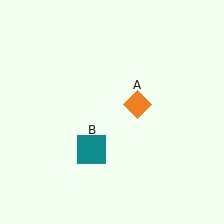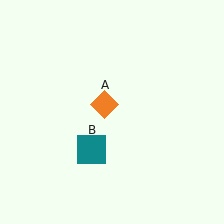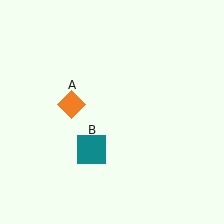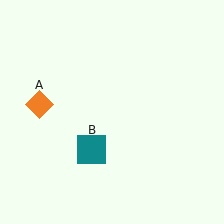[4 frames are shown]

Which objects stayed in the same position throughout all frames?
Teal square (object B) remained stationary.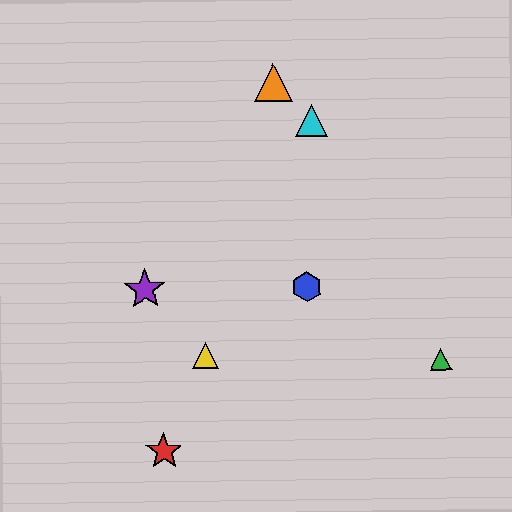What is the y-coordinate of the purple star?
The purple star is at y≈289.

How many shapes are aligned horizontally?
2 shapes (the blue hexagon, the purple star) are aligned horizontally.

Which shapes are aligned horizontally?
The blue hexagon, the purple star are aligned horizontally.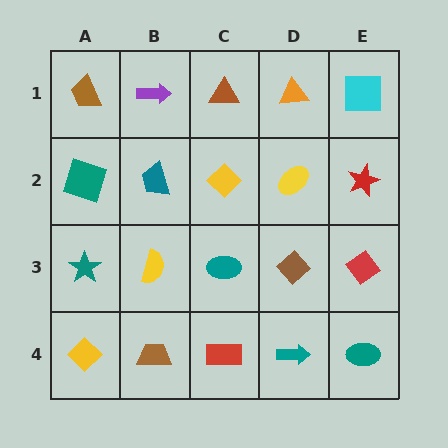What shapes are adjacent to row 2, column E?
A cyan square (row 1, column E), a red diamond (row 3, column E), a yellow ellipse (row 2, column D).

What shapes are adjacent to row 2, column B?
A purple arrow (row 1, column B), a yellow semicircle (row 3, column B), a teal square (row 2, column A), a yellow diamond (row 2, column C).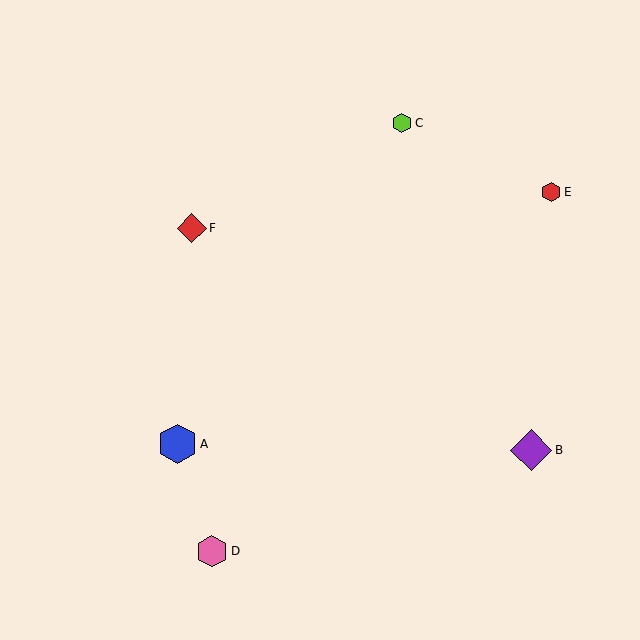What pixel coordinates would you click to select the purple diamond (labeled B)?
Click at (531, 450) to select the purple diamond B.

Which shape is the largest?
The purple diamond (labeled B) is the largest.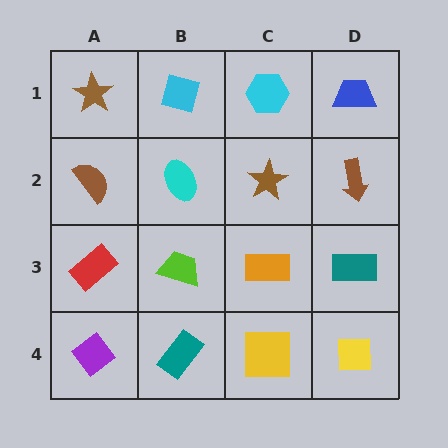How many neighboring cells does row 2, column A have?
3.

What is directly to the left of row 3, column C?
A lime trapezoid.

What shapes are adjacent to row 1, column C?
A brown star (row 2, column C), a cyan square (row 1, column B), a blue trapezoid (row 1, column D).